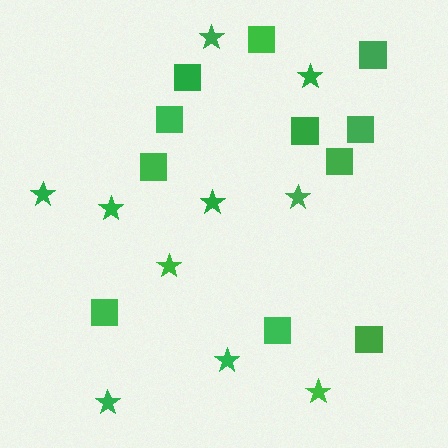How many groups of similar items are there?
There are 2 groups: one group of squares (11) and one group of stars (10).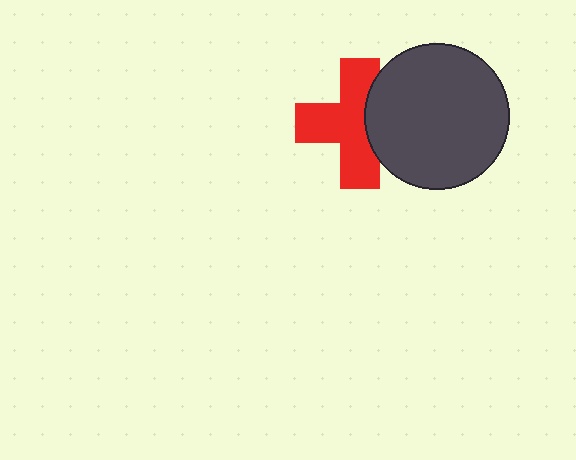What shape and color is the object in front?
The object in front is a dark gray circle.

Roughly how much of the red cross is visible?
Most of it is visible (roughly 68%).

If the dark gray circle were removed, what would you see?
You would see the complete red cross.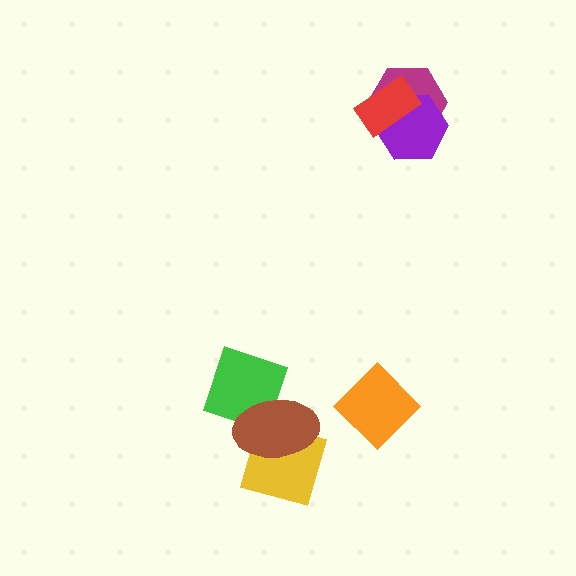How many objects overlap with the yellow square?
1 object overlaps with the yellow square.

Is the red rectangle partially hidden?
No, no other shape covers it.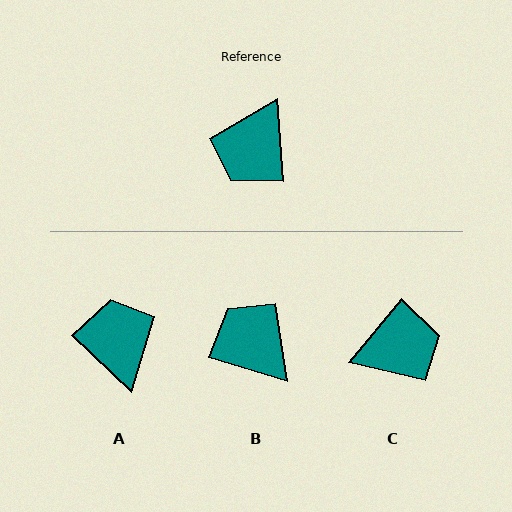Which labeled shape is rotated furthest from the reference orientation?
A, about 137 degrees away.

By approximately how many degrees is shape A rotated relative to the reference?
Approximately 137 degrees clockwise.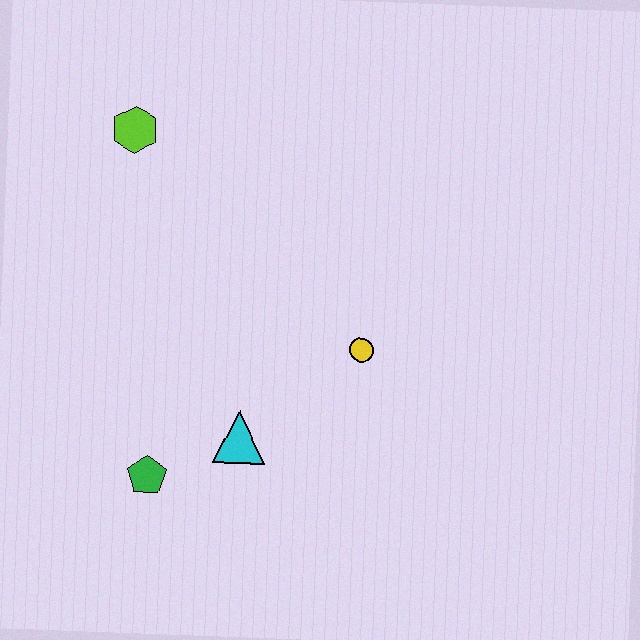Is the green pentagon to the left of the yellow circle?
Yes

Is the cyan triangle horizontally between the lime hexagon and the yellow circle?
Yes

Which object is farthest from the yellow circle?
The lime hexagon is farthest from the yellow circle.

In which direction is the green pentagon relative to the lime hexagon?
The green pentagon is below the lime hexagon.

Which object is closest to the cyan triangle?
The green pentagon is closest to the cyan triangle.